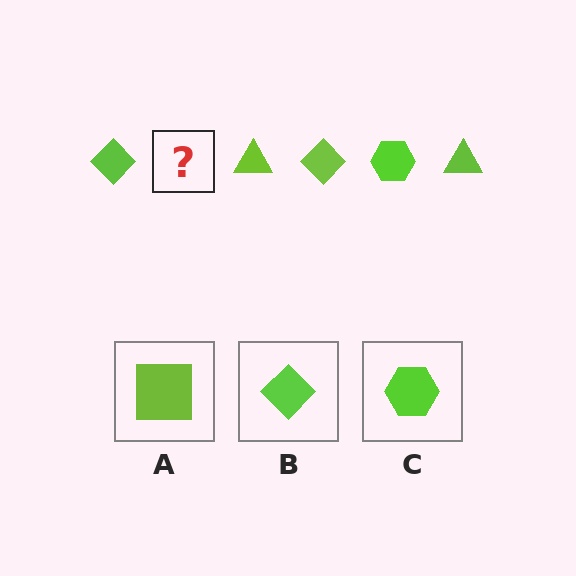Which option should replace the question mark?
Option C.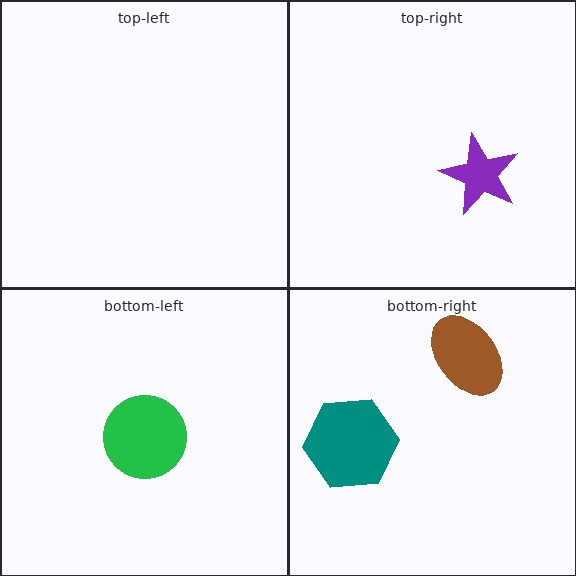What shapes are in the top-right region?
The purple star.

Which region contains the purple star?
The top-right region.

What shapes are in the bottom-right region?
The brown ellipse, the teal hexagon.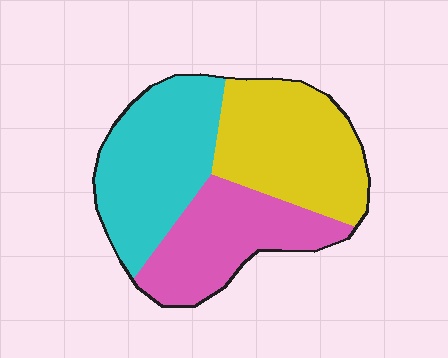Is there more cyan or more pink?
Cyan.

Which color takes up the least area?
Pink, at roughly 30%.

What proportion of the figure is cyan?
Cyan takes up about one third (1/3) of the figure.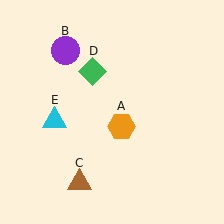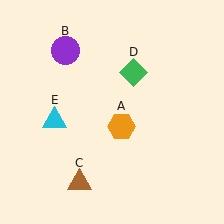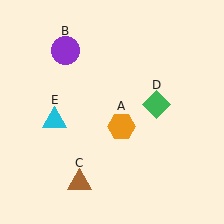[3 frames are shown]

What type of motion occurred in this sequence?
The green diamond (object D) rotated clockwise around the center of the scene.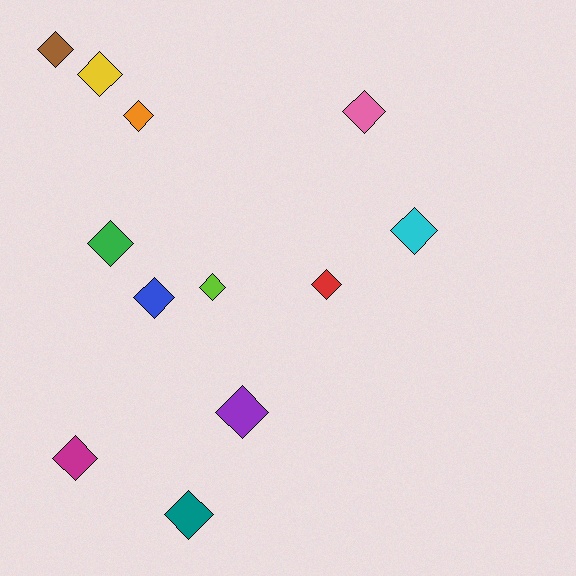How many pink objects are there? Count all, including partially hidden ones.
There is 1 pink object.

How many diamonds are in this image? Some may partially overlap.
There are 12 diamonds.